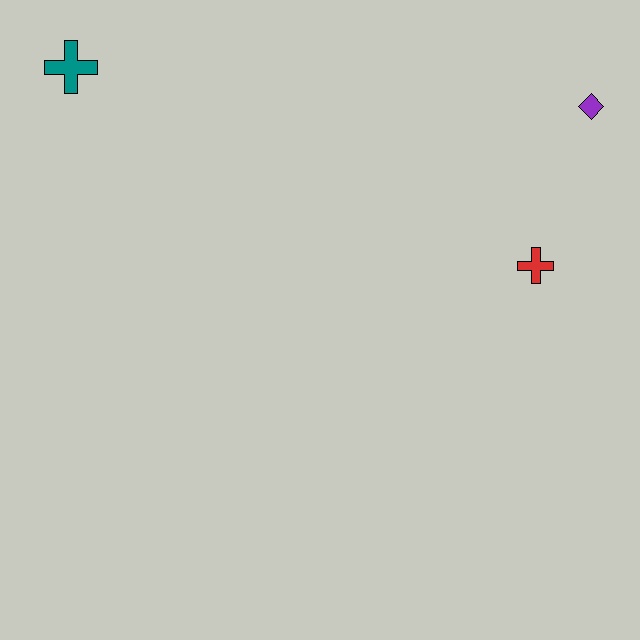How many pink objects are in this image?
There are no pink objects.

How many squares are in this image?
There are no squares.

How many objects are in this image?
There are 3 objects.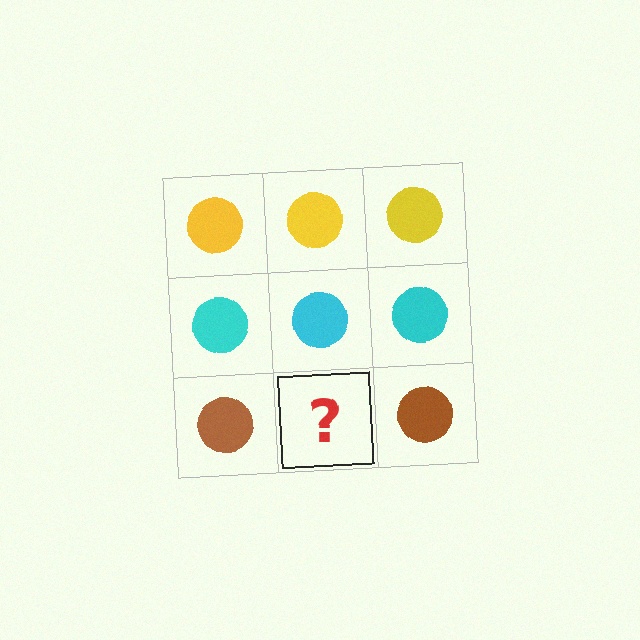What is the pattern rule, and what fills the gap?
The rule is that each row has a consistent color. The gap should be filled with a brown circle.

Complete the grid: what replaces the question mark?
The question mark should be replaced with a brown circle.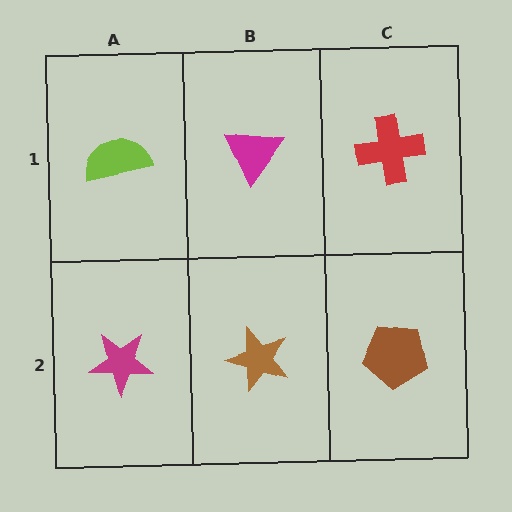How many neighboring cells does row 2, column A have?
2.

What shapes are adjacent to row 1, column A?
A magenta star (row 2, column A), a magenta triangle (row 1, column B).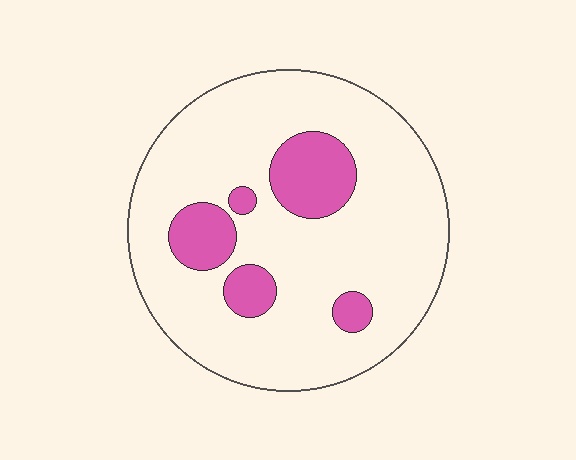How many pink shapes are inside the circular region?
5.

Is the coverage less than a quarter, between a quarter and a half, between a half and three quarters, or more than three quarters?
Less than a quarter.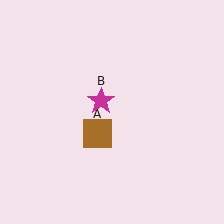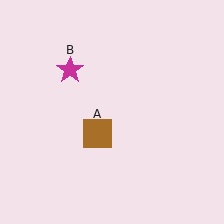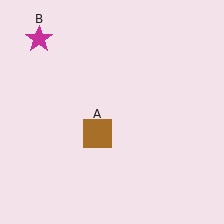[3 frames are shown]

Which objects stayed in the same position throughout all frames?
Brown square (object A) remained stationary.